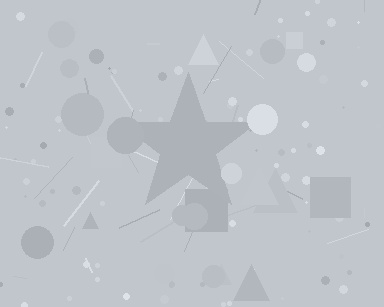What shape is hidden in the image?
A star is hidden in the image.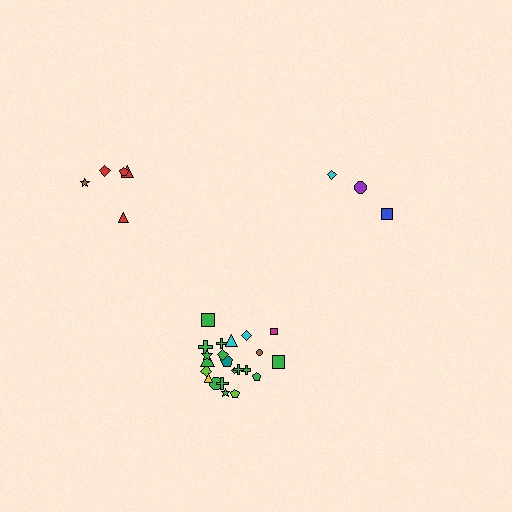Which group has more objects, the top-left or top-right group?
The top-left group.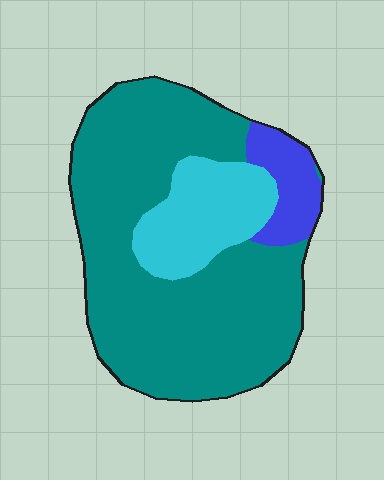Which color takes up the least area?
Blue, at roughly 10%.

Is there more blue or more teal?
Teal.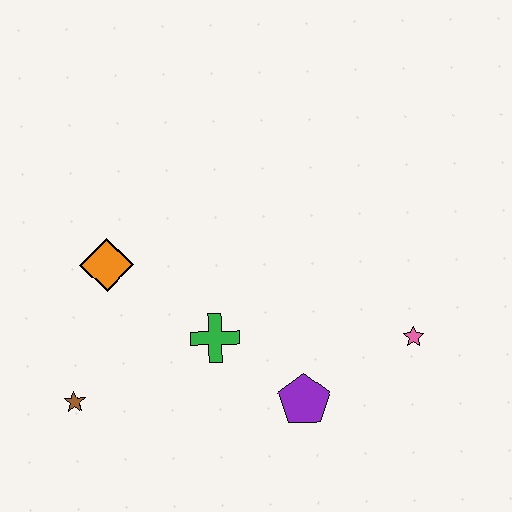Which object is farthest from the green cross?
The pink star is farthest from the green cross.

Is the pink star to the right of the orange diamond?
Yes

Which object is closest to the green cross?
The purple pentagon is closest to the green cross.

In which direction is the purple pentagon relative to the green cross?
The purple pentagon is to the right of the green cross.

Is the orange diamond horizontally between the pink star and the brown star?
Yes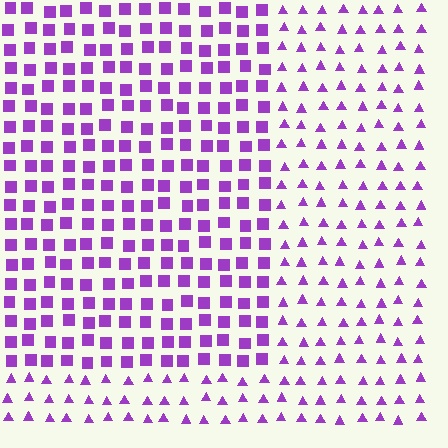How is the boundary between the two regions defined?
The boundary is defined by a change in element shape: squares inside vs. triangles outside. All elements share the same color and spacing.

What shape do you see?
I see a rectangle.